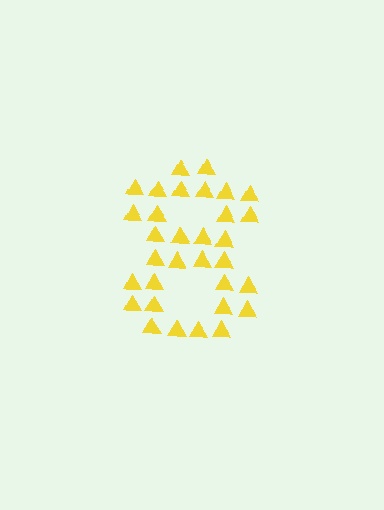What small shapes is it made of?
It is made of small triangles.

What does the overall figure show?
The overall figure shows the digit 8.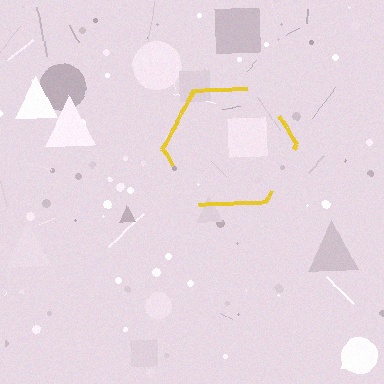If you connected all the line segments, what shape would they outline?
They would outline a hexagon.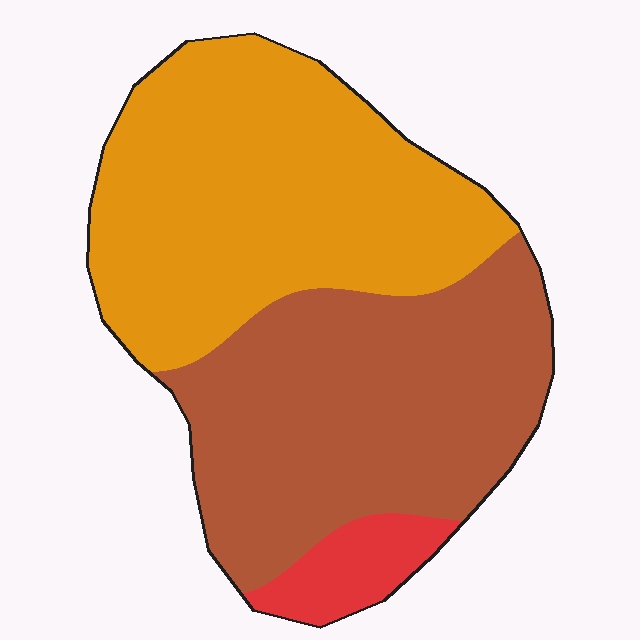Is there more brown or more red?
Brown.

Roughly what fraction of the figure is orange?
Orange takes up about one half (1/2) of the figure.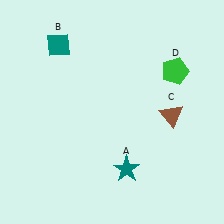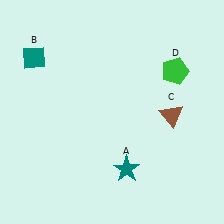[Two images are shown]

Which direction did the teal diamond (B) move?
The teal diamond (B) moved left.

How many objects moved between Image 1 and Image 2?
1 object moved between the two images.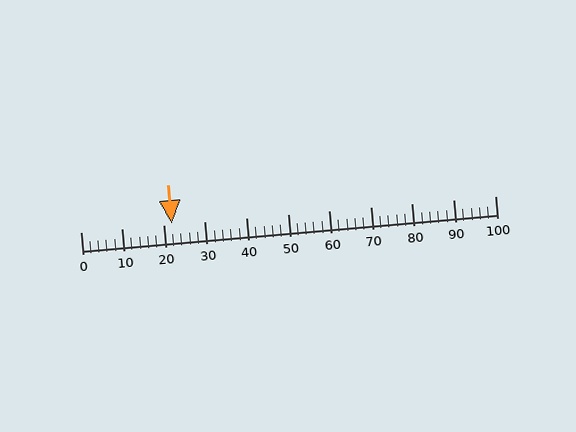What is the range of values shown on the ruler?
The ruler shows values from 0 to 100.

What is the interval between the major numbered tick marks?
The major tick marks are spaced 10 units apart.